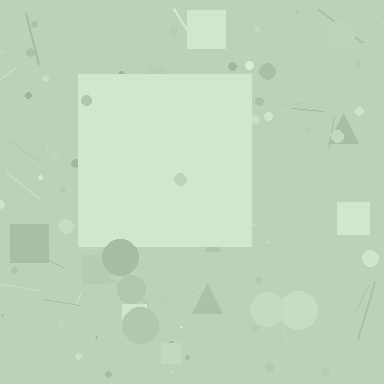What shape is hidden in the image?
A square is hidden in the image.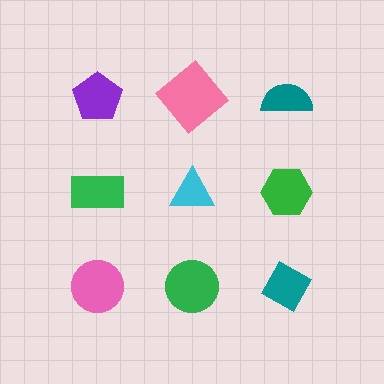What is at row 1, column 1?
A purple pentagon.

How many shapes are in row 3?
3 shapes.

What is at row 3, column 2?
A green circle.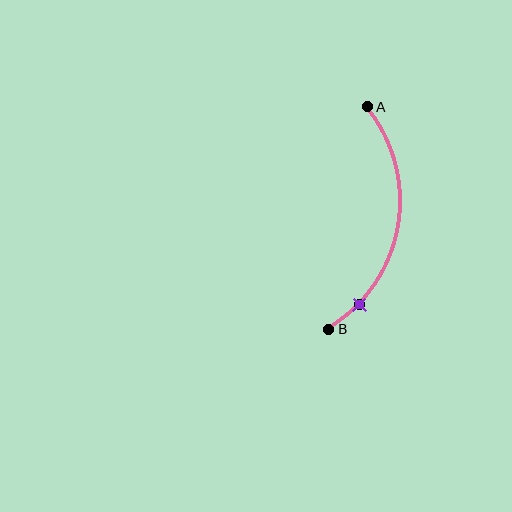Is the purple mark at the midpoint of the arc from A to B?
No. The purple mark lies on the arc but is closer to endpoint B. The arc midpoint would be at the point on the curve equidistant along the arc from both A and B.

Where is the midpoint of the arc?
The arc midpoint is the point on the curve farthest from the straight line joining A and B. It sits to the right of that line.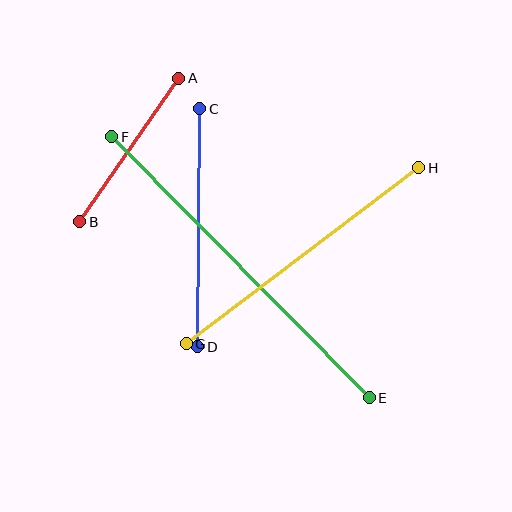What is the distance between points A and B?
The distance is approximately 174 pixels.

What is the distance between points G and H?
The distance is approximately 291 pixels.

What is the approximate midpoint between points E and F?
The midpoint is at approximately (240, 267) pixels.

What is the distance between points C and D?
The distance is approximately 238 pixels.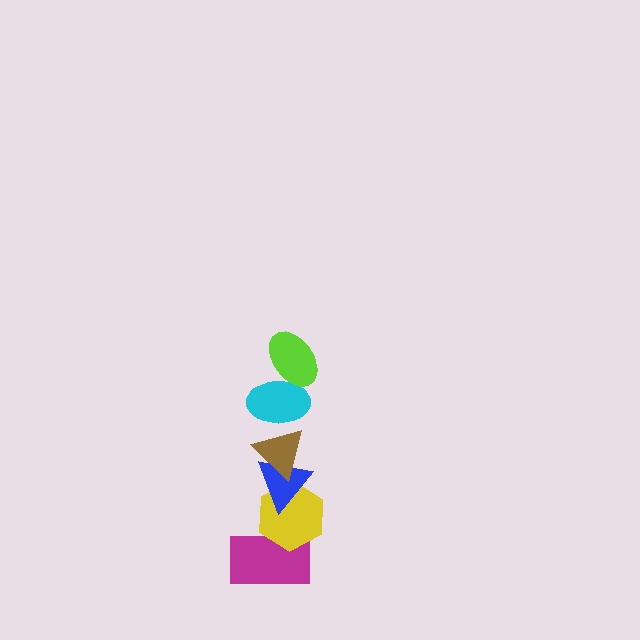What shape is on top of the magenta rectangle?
The yellow hexagon is on top of the magenta rectangle.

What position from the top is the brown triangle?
The brown triangle is 3rd from the top.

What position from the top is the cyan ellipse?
The cyan ellipse is 2nd from the top.